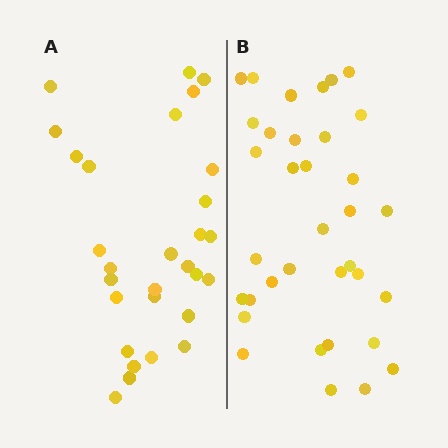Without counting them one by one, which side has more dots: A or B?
Region B (the right region) has more dots.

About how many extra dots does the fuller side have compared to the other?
Region B has about 6 more dots than region A.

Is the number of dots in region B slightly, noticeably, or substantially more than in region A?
Region B has only slightly more — the two regions are fairly close. The ratio is roughly 1.2 to 1.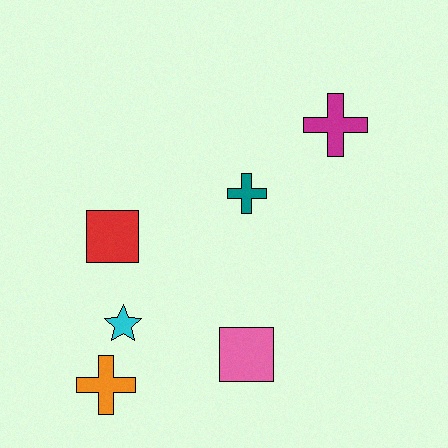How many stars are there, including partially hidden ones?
There is 1 star.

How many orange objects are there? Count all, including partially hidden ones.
There is 1 orange object.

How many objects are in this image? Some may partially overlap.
There are 6 objects.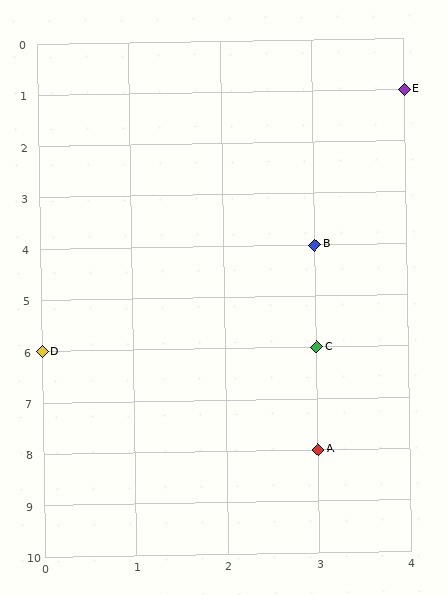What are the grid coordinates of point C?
Point C is at grid coordinates (3, 6).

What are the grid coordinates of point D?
Point D is at grid coordinates (0, 6).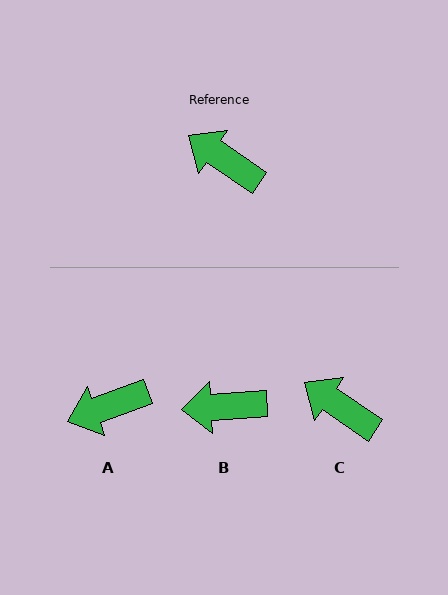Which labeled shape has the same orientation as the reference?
C.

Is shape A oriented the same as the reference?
No, it is off by about 54 degrees.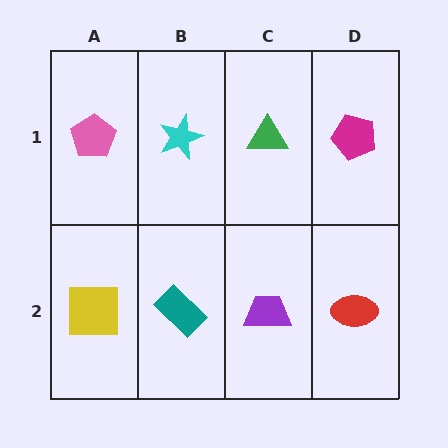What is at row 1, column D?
A magenta pentagon.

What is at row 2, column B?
A teal rectangle.